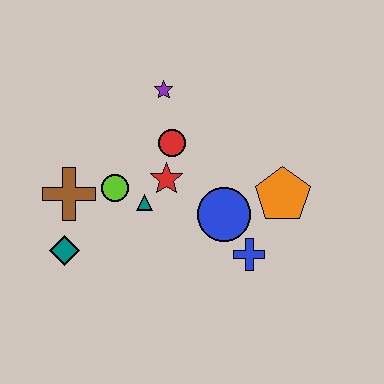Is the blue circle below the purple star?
Yes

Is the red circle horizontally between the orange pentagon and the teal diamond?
Yes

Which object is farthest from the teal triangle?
The orange pentagon is farthest from the teal triangle.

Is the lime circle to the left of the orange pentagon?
Yes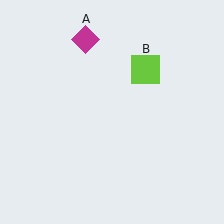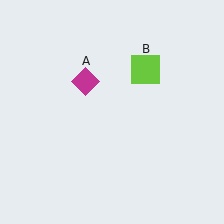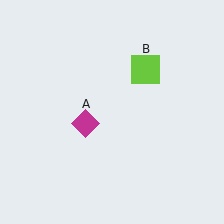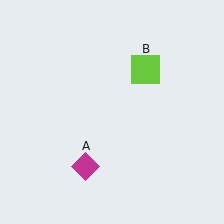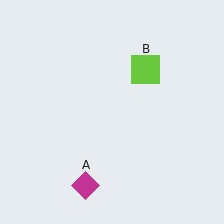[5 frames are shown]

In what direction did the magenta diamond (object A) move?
The magenta diamond (object A) moved down.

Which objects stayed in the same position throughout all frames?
Lime square (object B) remained stationary.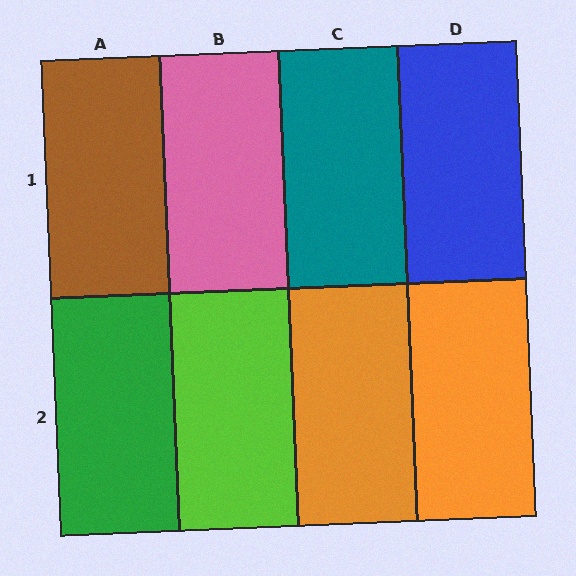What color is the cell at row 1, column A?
Brown.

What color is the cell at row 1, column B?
Pink.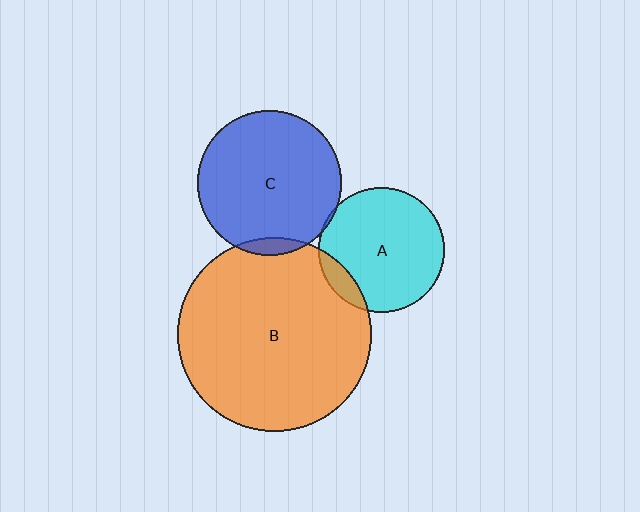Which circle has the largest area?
Circle B (orange).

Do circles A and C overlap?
Yes.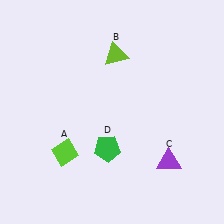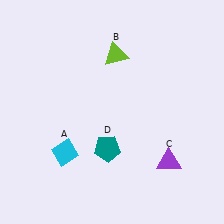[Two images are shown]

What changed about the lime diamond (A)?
In Image 1, A is lime. In Image 2, it changed to cyan.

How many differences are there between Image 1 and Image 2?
There are 2 differences between the two images.